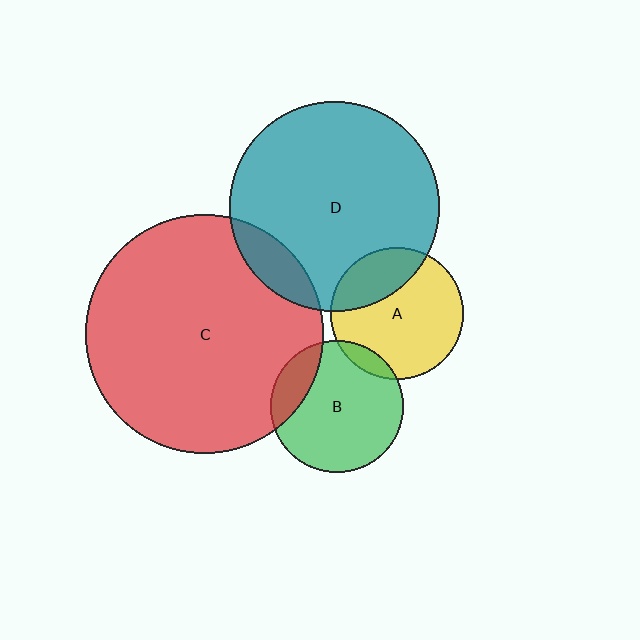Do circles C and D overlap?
Yes.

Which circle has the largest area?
Circle C (red).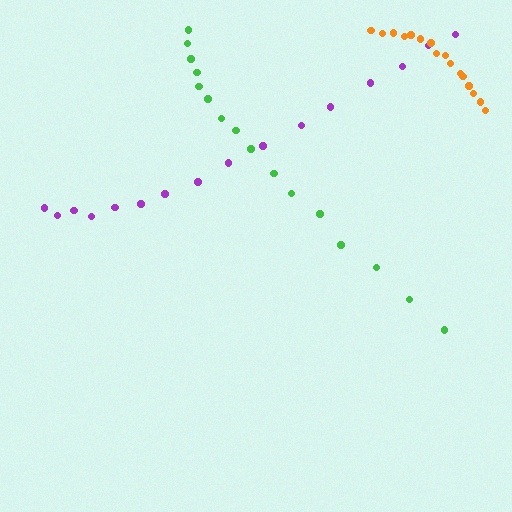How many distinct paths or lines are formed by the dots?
There are 3 distinct paths.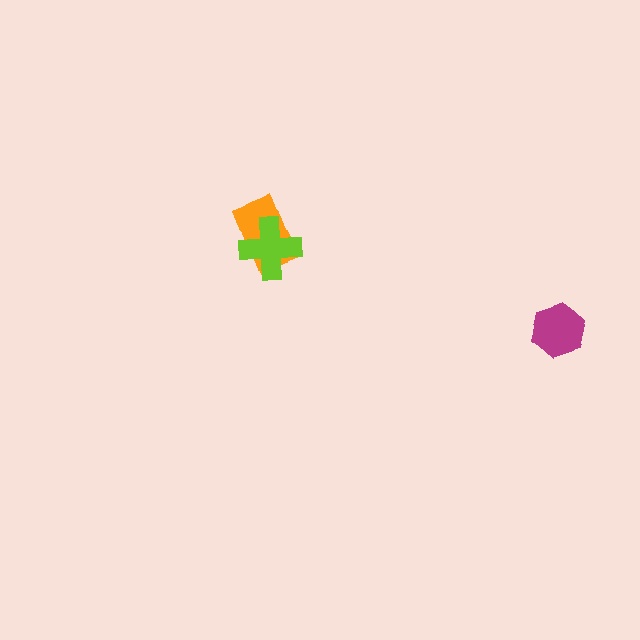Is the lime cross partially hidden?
No, no other shape covers it.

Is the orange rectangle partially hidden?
Yes, it is partially covered by another shape.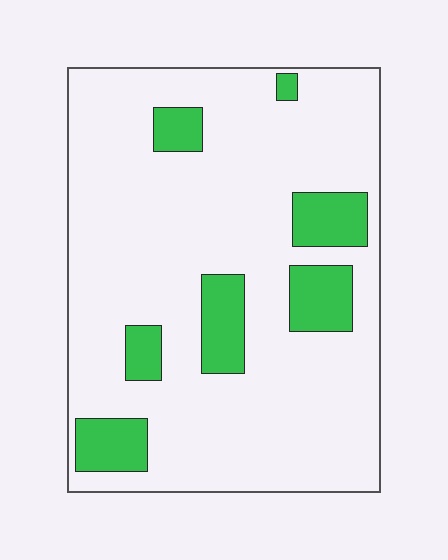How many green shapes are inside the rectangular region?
7.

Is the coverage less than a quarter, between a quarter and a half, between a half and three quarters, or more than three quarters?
Less than a quarter.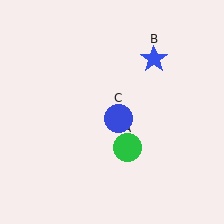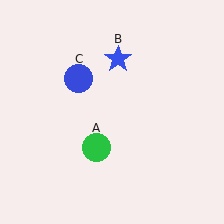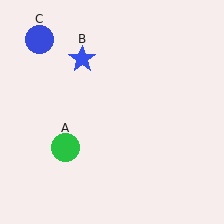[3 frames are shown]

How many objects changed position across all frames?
3 objects changed position: green circle (object A), blue star (object B), blue circle (object C).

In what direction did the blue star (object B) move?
The blue star (object B) moved left.